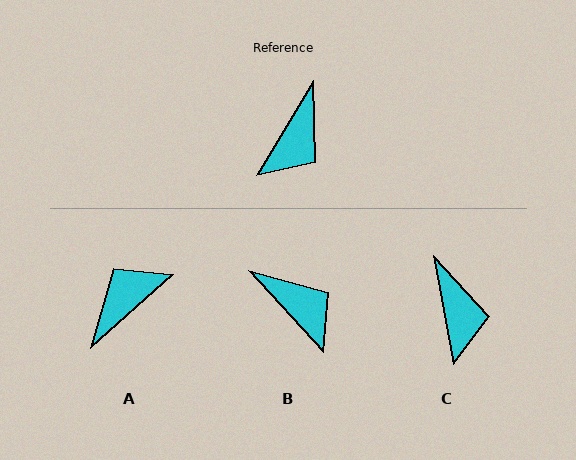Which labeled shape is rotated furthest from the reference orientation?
A, about 162 degrees away.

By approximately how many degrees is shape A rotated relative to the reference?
Approximately 162 degrees counter-clockwise.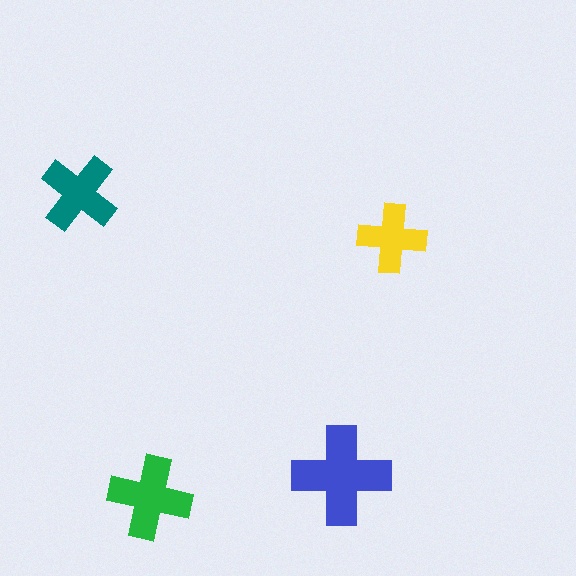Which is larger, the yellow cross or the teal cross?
The teal one.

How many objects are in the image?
There are 4 objects in the image.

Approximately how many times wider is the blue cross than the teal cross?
About 1.5 times wider.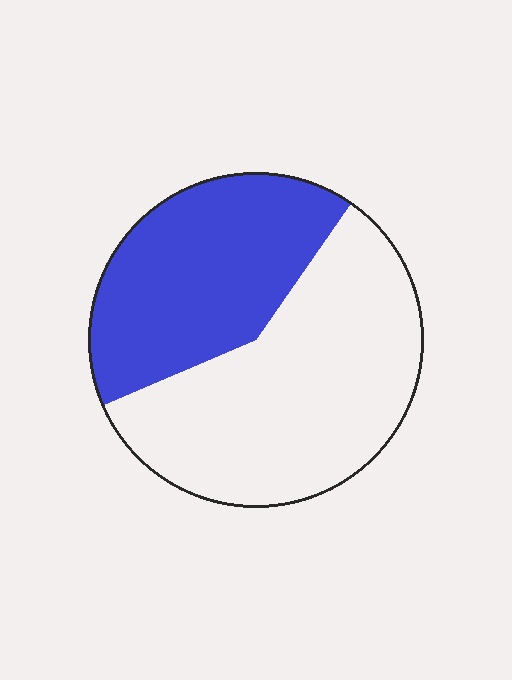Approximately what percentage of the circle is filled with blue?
Approximately 40%.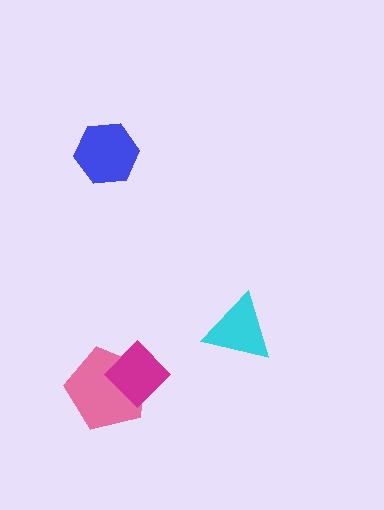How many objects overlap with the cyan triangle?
0 objects overlap with the cyan triangle.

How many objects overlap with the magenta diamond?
1 object overlaps with the magenta diamond.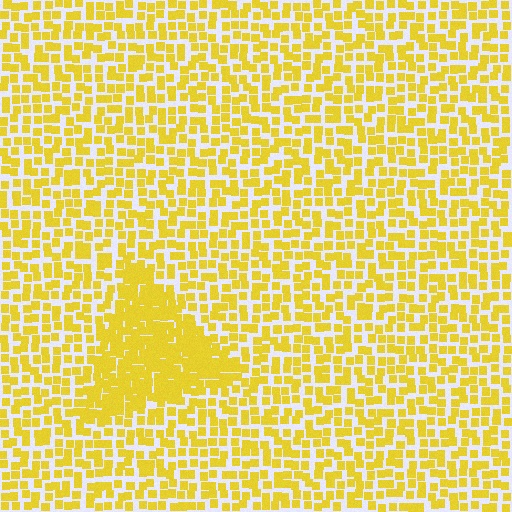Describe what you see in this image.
The image contains small yellow elements arranged at two different densities. A triangle-shaped region is visible where the elements are more densely packed than the surrounding area.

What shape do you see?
I see a triangle.